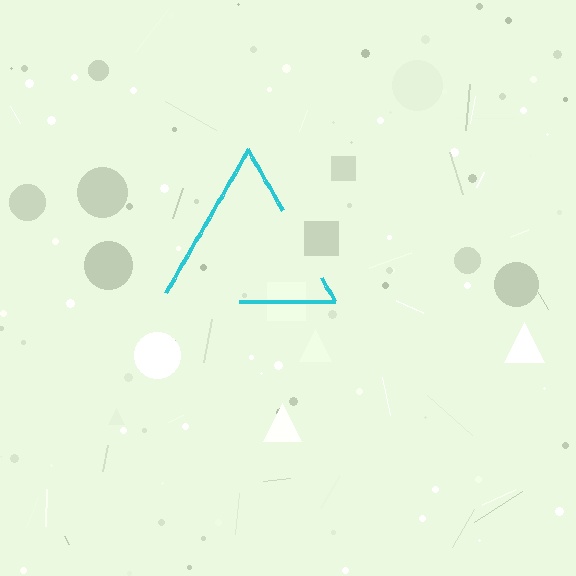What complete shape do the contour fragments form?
The contour fragments form a triangle.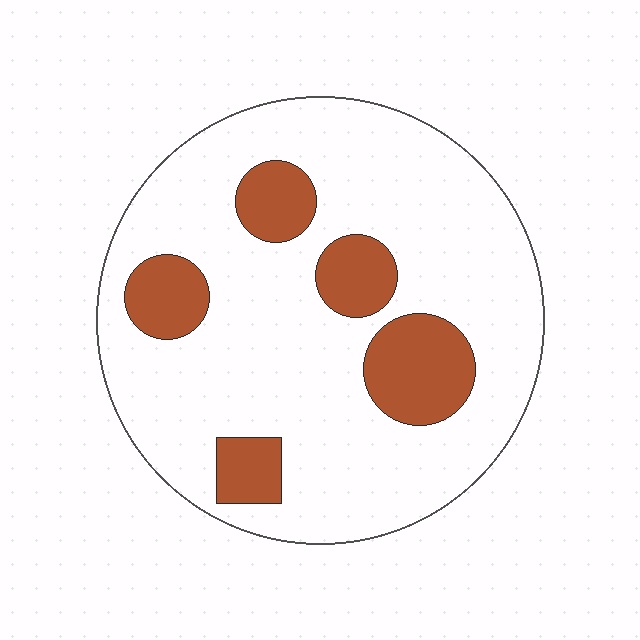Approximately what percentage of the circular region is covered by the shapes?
Approximately 20%.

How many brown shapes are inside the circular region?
5.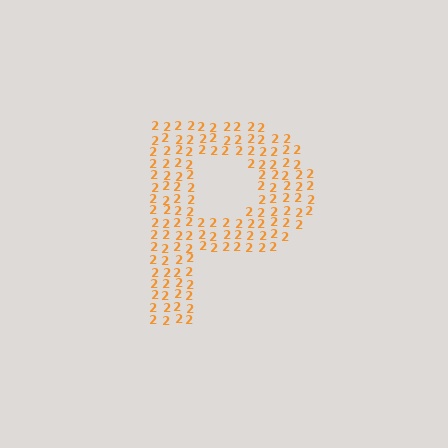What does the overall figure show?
The overall figure shows the letter P.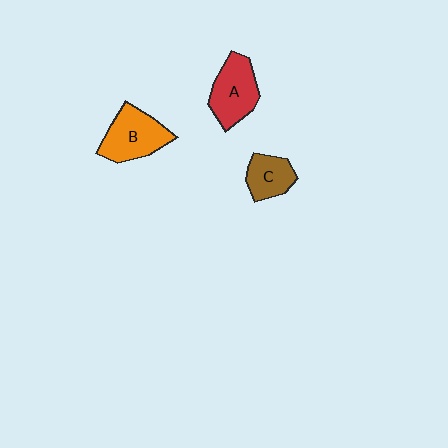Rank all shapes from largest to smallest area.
From largest to smallest: B (orange), A (red), C (brown).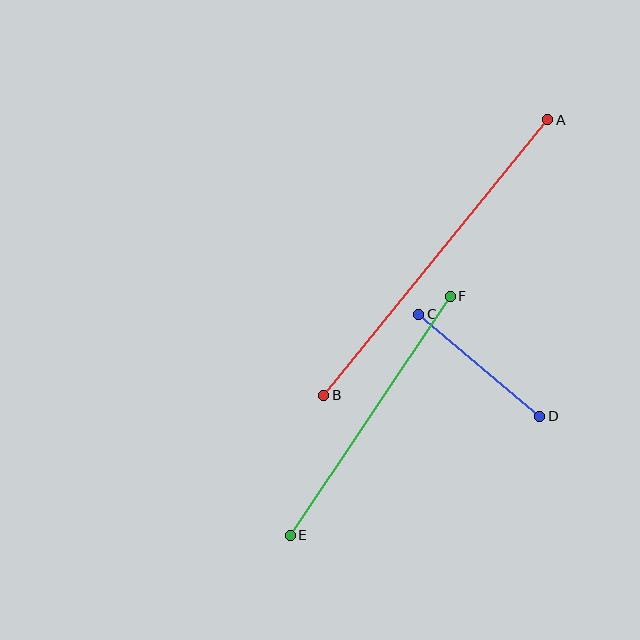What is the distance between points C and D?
The distance is approximately 158 pixels.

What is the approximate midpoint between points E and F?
The midpoint is at approximately (370, 416) pixels.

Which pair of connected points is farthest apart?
Points A and B are farthest apart.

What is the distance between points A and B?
The distance is approximately 355 pixels.